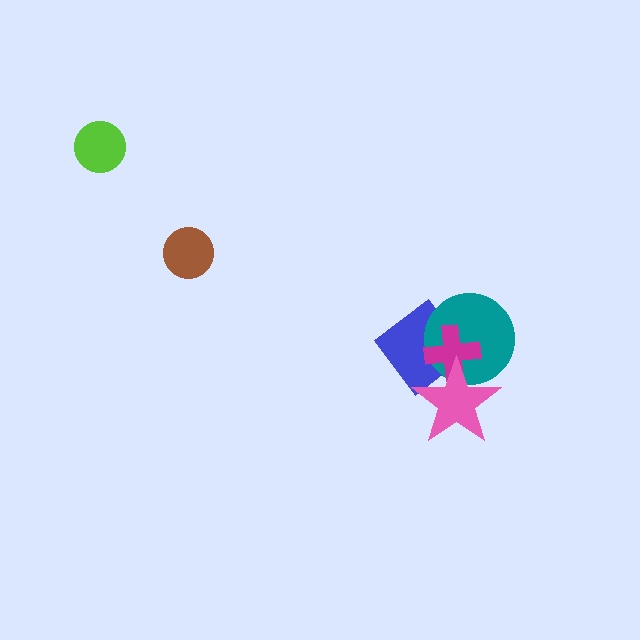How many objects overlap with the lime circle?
0 objects overlap with the lime circle.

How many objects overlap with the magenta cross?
3 objects overlap with the magenta cross.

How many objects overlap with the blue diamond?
3 objects overlap with the blue diamond.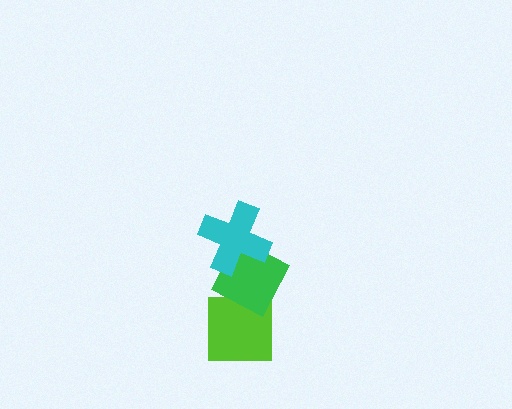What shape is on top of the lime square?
The green diamond is on top of the lime square.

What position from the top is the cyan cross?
The cyan cross is 1st from the top.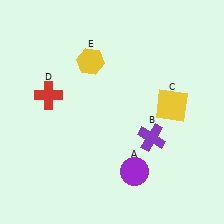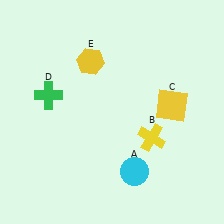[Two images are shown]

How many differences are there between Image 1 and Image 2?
There are 3 differences between the two images.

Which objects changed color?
A changed from purple to cyan. B changed from purple to yellow. D changed from red to green.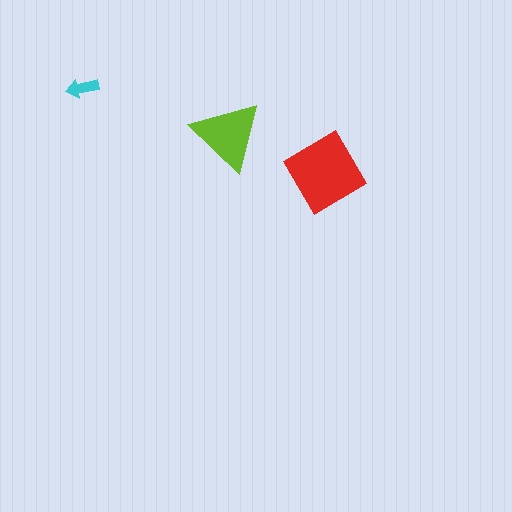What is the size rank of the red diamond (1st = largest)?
1st.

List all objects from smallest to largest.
The cyan arrow, the lime triangle, the red diamond.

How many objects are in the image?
There are 3 objects in the image.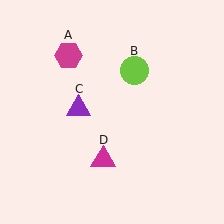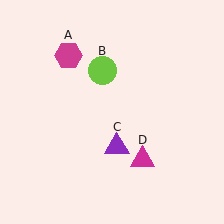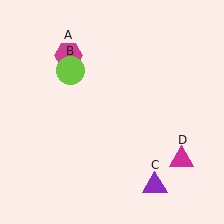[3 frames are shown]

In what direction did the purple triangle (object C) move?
The purple triangle (object C) moved down and to the right.